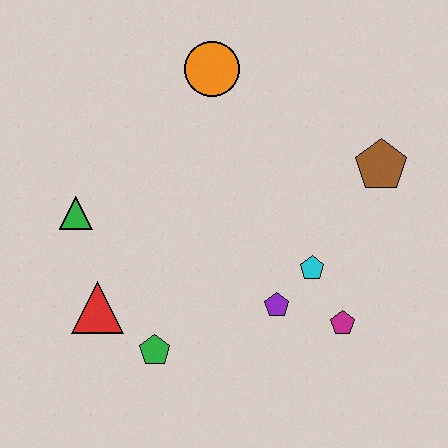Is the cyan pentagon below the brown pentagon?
Yes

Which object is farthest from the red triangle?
The brown pentagon is farthest from the red triangle.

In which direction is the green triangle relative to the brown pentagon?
The green triangle is to the left of the brown pentagon.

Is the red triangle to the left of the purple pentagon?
Yes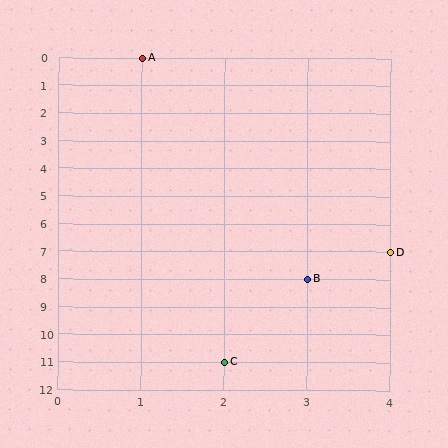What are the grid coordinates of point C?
Point C is at grid coordinates (2, 11).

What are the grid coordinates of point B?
Point B is at grid coordinates (3, 8).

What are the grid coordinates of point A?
Point A is at grid coordinates (1, 0).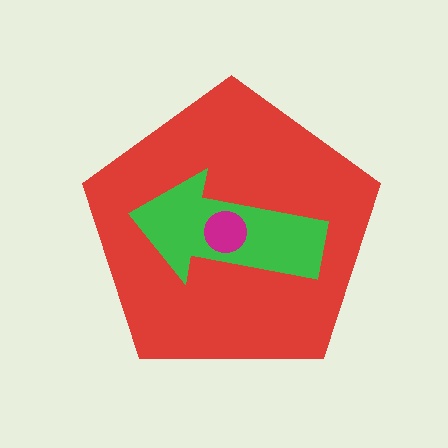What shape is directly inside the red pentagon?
The green arrow.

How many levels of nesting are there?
3.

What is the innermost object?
The magenta circle.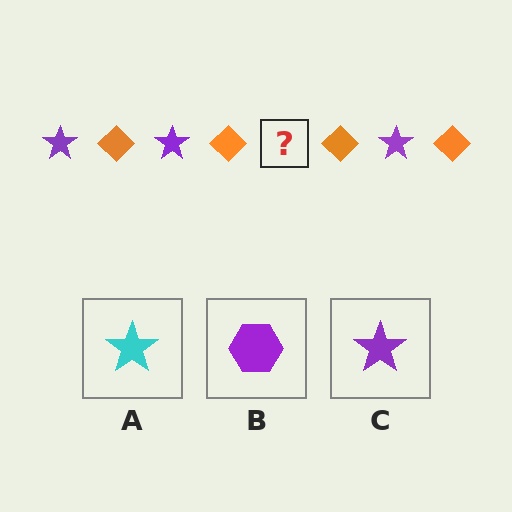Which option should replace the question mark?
Option C.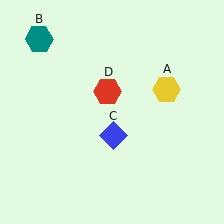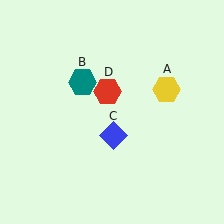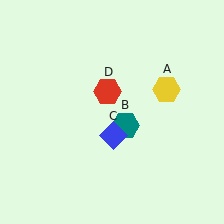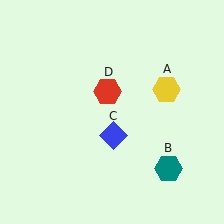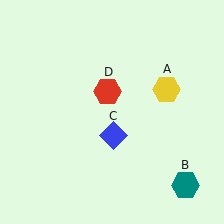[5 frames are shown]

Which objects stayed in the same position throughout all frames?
Yellow hexagon (object A) and blue diamond (object C) and red hexagon (object D) remained stationary.